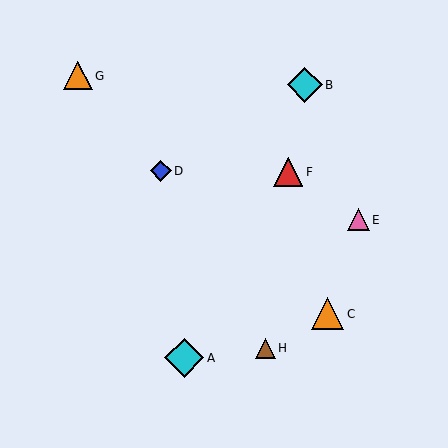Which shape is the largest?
The cyan diamond (labeled A) is the largest.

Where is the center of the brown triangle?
The center of the brown triangle is at (265, 348).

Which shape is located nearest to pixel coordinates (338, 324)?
The orange triangle (labeled C) at (328, 314) is nearest to that location.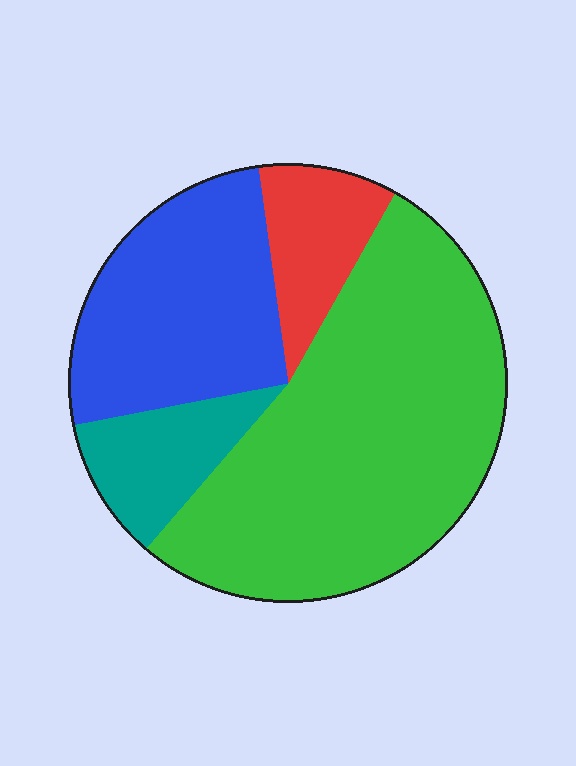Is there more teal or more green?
Green.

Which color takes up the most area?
Green, at roughly 55%.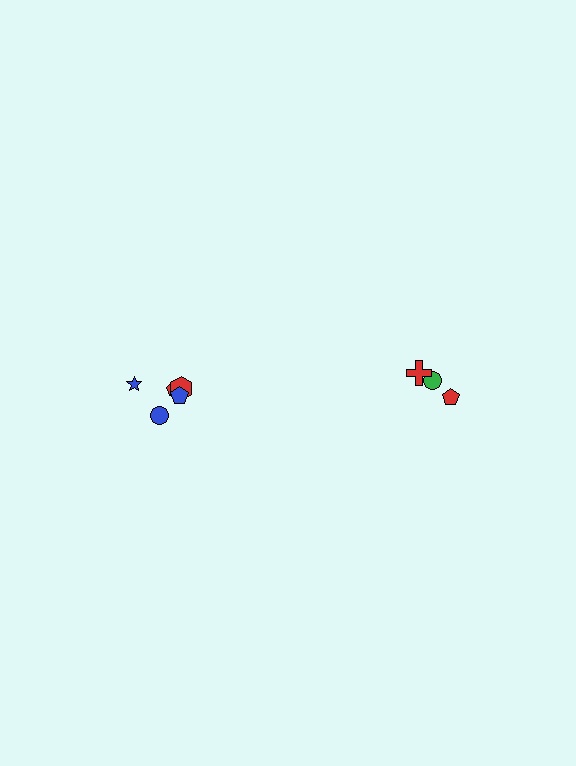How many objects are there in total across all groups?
There are 8 objects.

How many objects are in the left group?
There are 5 objects.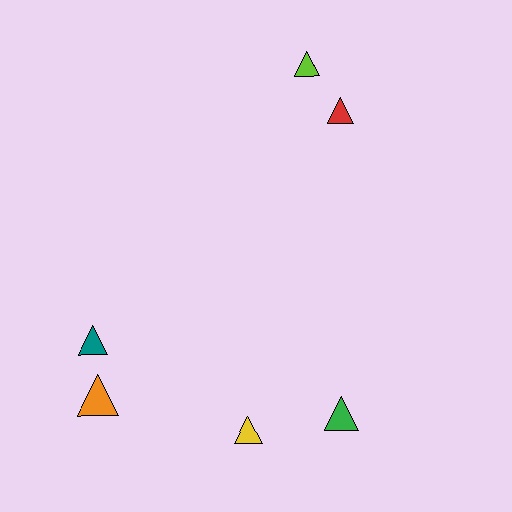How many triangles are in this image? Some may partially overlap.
There are 6 triangles.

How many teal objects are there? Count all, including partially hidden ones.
There is 1 teal object.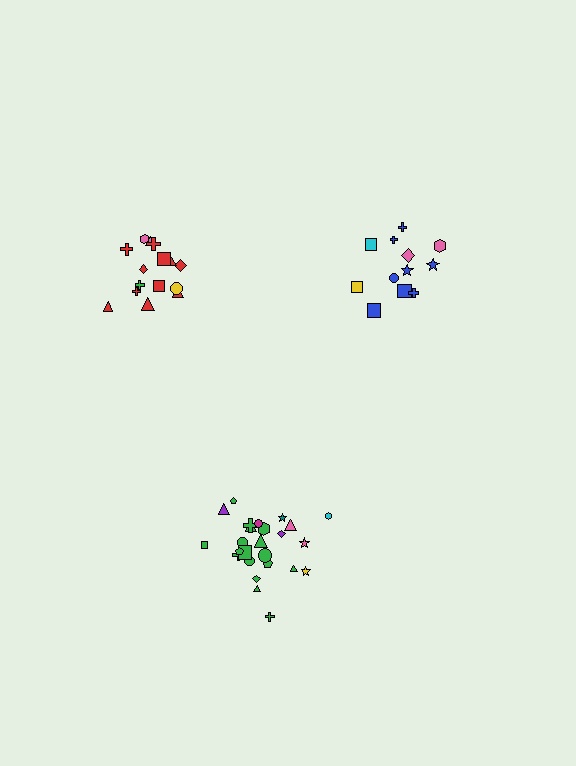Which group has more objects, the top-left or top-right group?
The top-left group.